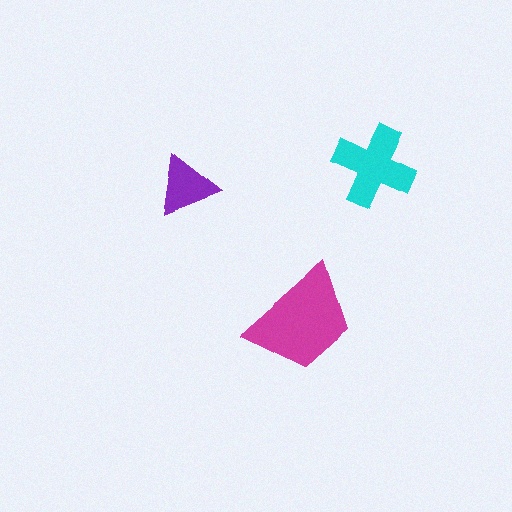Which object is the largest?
The magenta trapezoid.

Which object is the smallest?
The purple triangle.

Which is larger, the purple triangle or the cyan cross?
The cyan cross.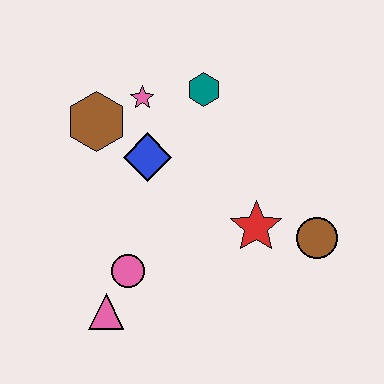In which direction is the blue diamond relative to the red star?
The blue diamond is to the left of the red star.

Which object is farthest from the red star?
The brown hexagon is farthest from the red star.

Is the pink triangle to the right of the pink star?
No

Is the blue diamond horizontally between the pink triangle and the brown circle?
Yes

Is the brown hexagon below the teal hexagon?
Yes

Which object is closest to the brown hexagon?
The pink star is closest to the brown hexagon.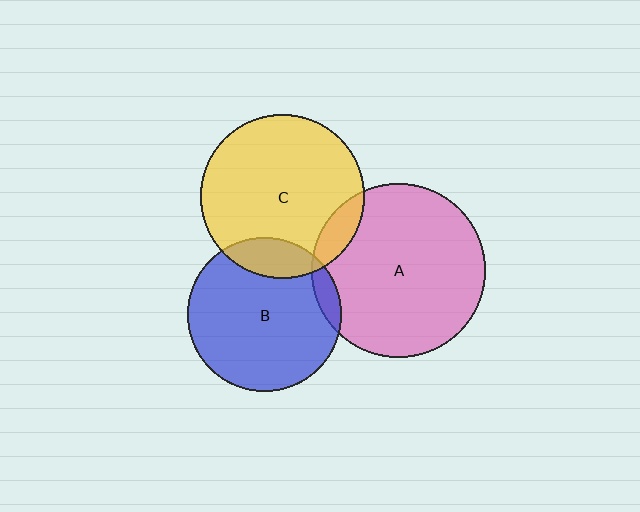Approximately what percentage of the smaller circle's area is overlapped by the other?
Approximately 10%.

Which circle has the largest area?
Circle A (pink).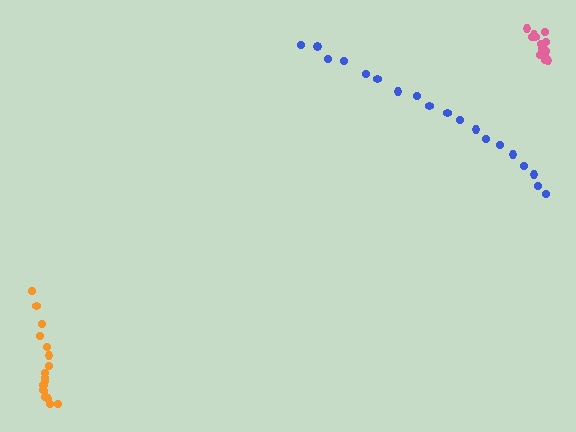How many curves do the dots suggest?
There are 3 distinct paths.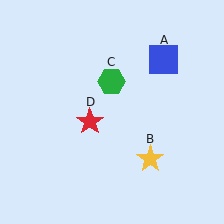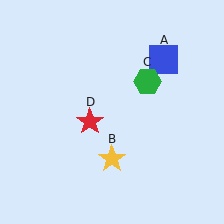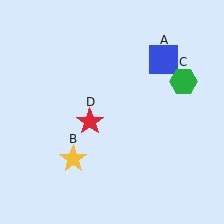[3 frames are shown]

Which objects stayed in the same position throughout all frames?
Blue square (object A) and red star (object D) remained stationary.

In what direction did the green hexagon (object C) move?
The green hexagon (object C) moved right.